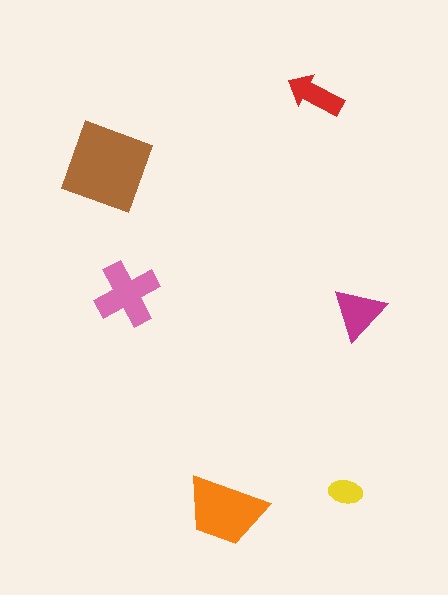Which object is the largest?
The brown diamond.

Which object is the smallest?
The yellow ellipse.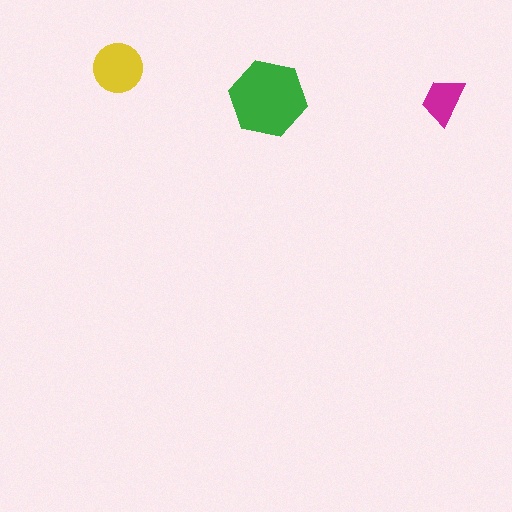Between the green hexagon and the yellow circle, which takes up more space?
The green hexagon.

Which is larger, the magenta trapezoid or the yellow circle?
The yellow circle.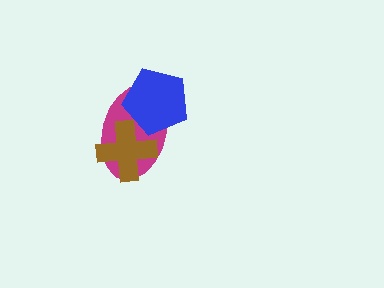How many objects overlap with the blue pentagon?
2 objects overlap with the blue pentagon.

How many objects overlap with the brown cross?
2 objects overlap with the brown cross.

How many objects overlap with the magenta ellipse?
2 objects overlap with the magenta ellipse.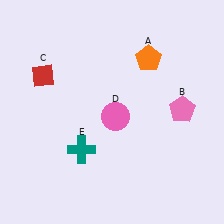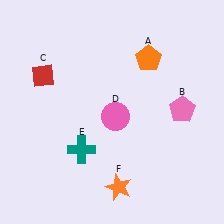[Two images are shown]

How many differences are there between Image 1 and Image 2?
There is 1 difference between the two images.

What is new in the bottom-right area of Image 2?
An orange star (F) was added in the bottom-right area of Image 2.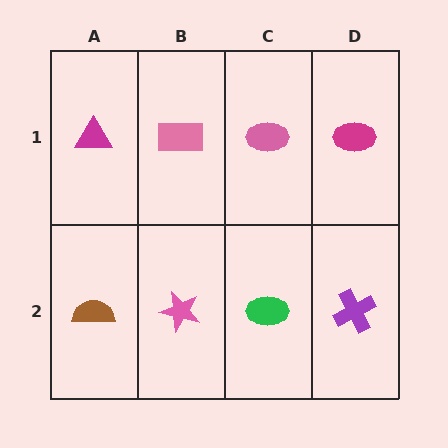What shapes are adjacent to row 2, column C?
A pink ellipse (row 1, column C), a pink star (row 2, column B), a purple cross (row 2, column D).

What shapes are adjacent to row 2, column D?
A magenta ellipse (row 1, column D), a green ellipse (row 2, column C).